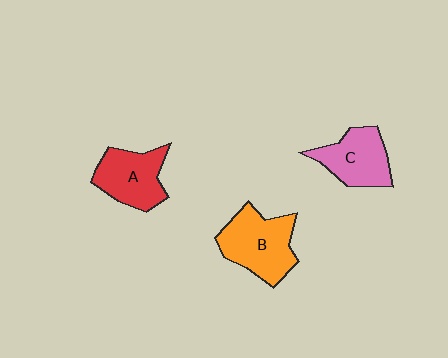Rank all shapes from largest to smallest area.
From largest to smallest: B (orange), A (red), C (pink).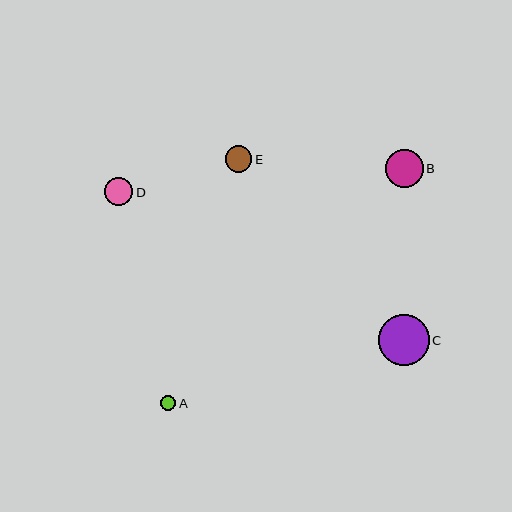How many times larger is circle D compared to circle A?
Circle D is approximately 1.9 times the size of circle A.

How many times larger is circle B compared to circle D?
Circle B is approximately 1.3 times the size of circle D.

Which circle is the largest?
Circle C is the largest with a size of approximately 51 pixels.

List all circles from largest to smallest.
From largest to smallest: C, B, D, E, A.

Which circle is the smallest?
Circle A is the smallest with a size of approximately 15 pixels.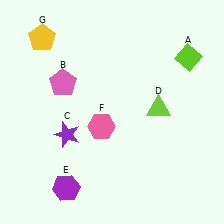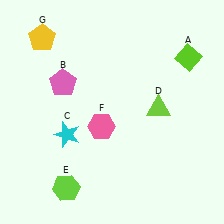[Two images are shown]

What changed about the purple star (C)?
In Image 1, C is purple. In Image 2, it changed to cyan.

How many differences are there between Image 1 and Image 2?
There are 2 differences between the two images.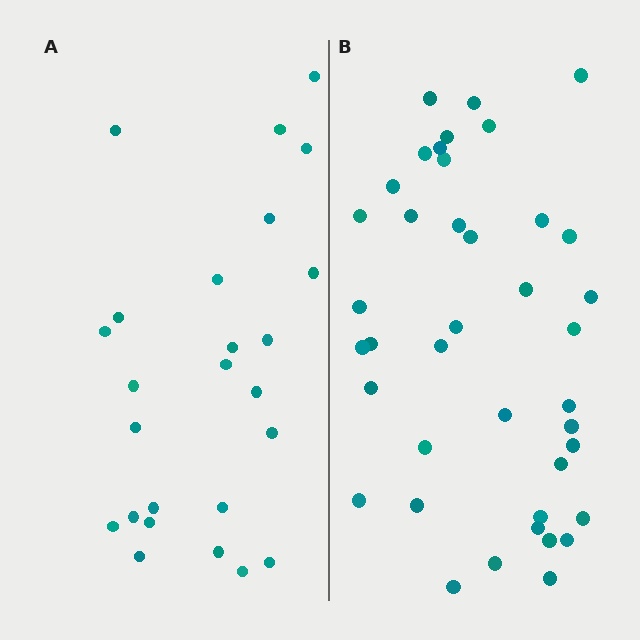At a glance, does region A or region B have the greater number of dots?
Region B (the right region) has more dots.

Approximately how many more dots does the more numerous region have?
Region B has approximately 15 more dots than region A.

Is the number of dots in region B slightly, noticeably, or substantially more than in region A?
Region B has substantially more. The ratio is roughly 1.6 to 1.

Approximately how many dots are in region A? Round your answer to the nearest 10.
About 20 dots. (The exact count is 25, which rounds to 20.)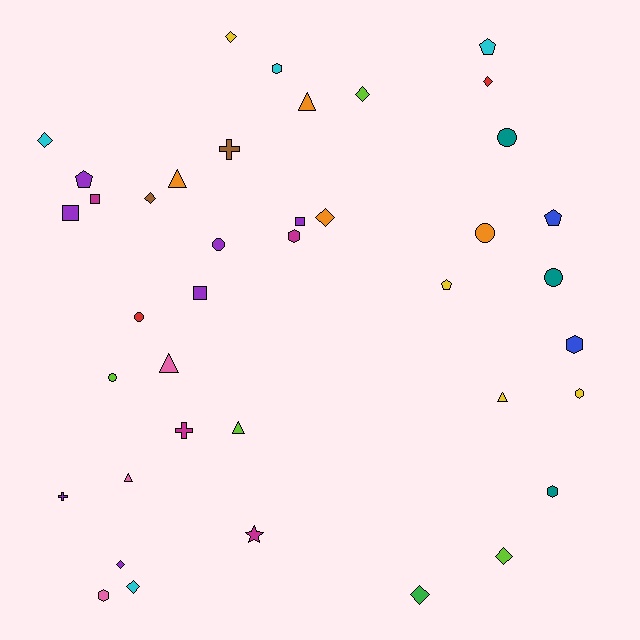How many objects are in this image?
There are 40 objects.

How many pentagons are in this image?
There are 4 pentagons.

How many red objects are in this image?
There are 2 red objects.